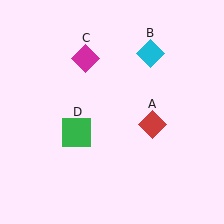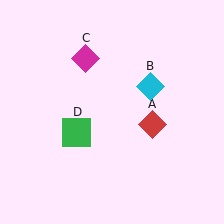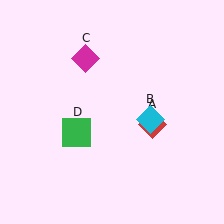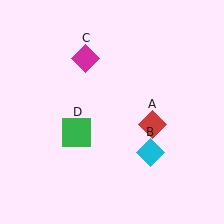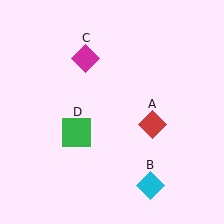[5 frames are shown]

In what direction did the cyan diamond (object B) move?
The cyan diamond (object B) moved down.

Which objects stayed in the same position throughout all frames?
Red diamond (object A) and magenta diamond (object C) and green square (object D) remained stationary.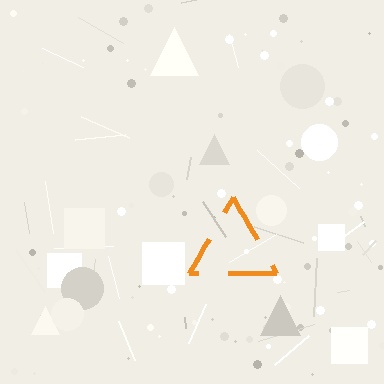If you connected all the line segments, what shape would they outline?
They would outline a triangle.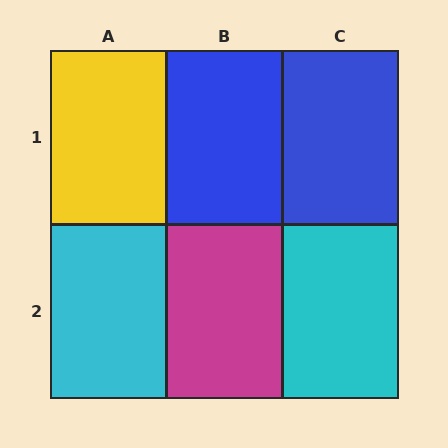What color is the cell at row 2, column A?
Cyan.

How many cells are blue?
2 cells are blue.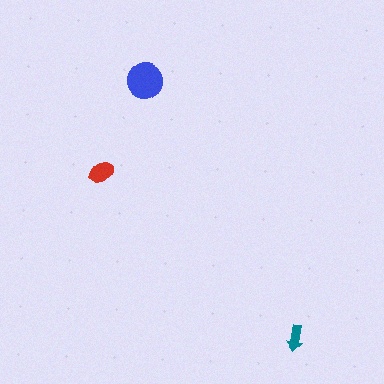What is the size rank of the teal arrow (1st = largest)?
3rd.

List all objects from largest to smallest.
The blue circle, the red ellipse, the teal arrow.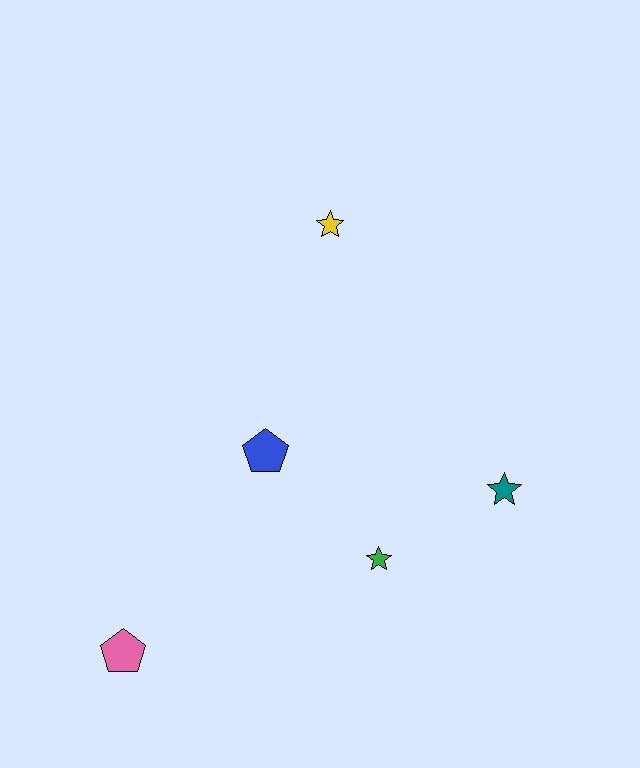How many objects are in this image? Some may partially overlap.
There are 5 objects.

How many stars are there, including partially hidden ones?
There are 3 stars.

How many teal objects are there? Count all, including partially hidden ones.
There is 1 teal object.